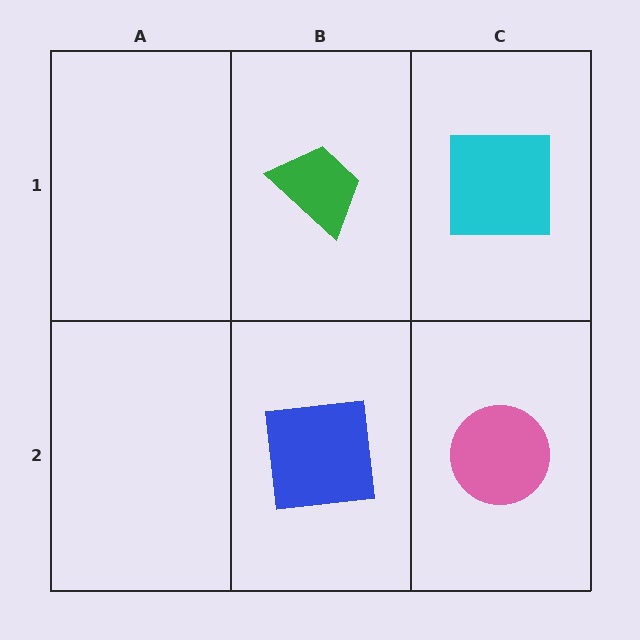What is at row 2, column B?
A blue square.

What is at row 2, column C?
A pink circle.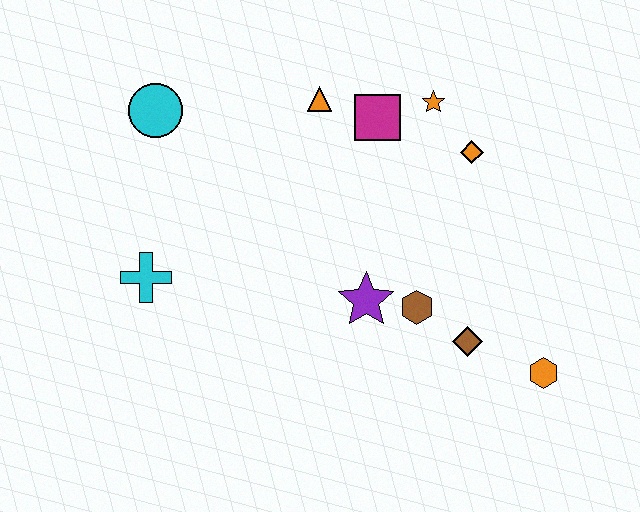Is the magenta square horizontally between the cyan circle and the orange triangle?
No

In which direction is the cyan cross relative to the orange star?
The cyan cross is to the left of the orange star.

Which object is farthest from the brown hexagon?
The cyan circle is farthest from the brown hexagon.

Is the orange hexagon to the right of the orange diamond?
Yes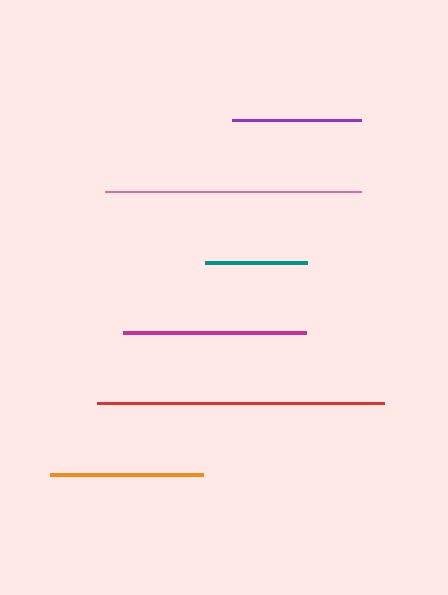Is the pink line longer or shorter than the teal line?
The pink line is longer than the teal line.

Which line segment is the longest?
The red line is the longest at approximately 287 pixels.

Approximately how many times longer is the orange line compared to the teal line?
The orange line is approximately 1.5 times the length of the teal line.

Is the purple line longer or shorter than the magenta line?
The magenta line is longer than the purple line.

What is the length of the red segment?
The red segment is approximately 287 pixels long.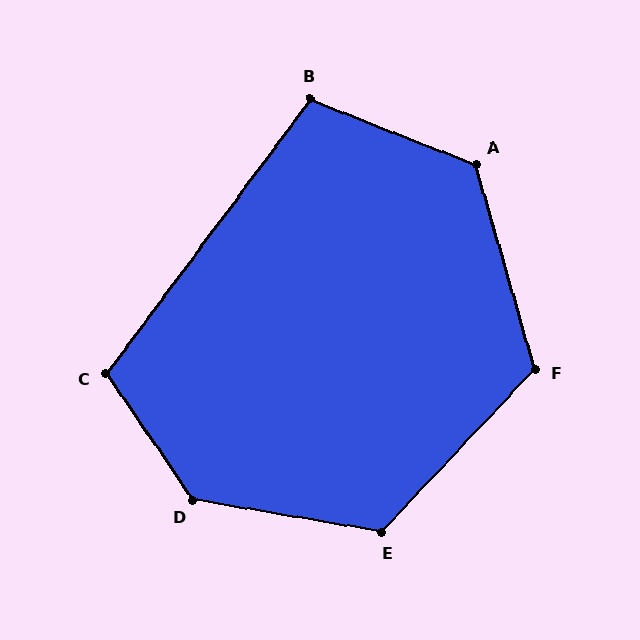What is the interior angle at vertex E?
Approximately 124 degrees (obtuse).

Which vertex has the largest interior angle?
D, at approximately 134 degrees.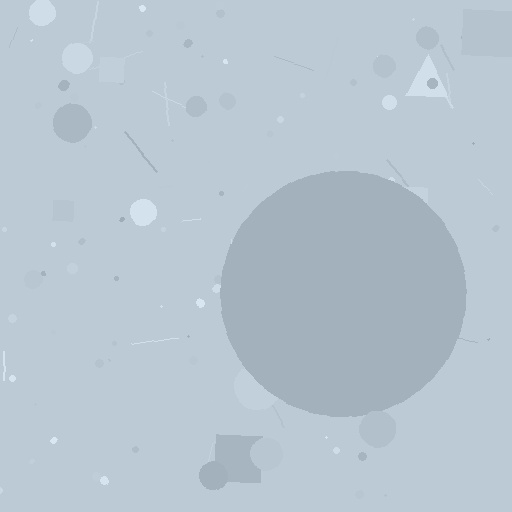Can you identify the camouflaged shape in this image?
The camouflaged shape is a circle.